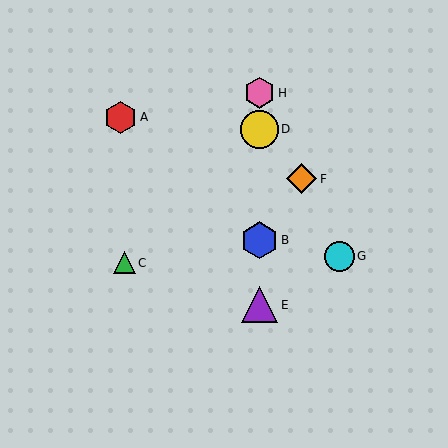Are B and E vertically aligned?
Yes, both are at x≈259.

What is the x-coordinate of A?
Object A is at x≈121.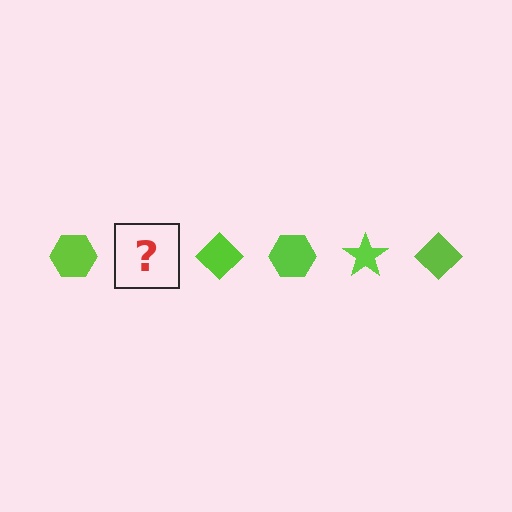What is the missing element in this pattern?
The missing element is a lime star.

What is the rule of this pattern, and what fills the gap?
The rule is that the pattern cycles through hexagon, star, diamond shapes in lime. The gap should be filled with a lime star.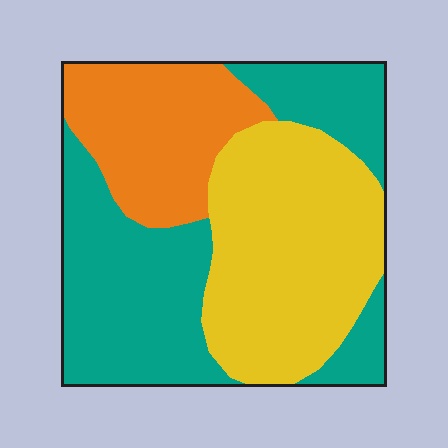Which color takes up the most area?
Teal, at roughly 40%.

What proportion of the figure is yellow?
Yellow covers about 35% of the figure.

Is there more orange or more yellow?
Yellow.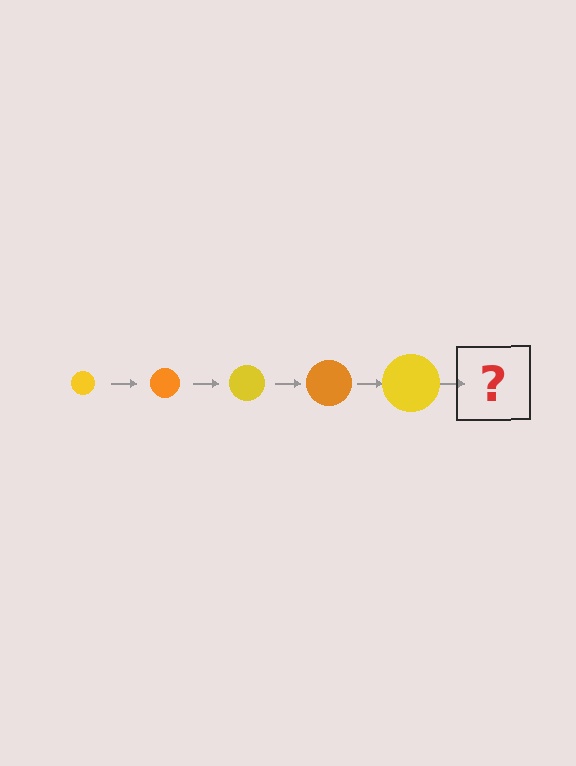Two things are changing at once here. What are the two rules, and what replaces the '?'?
The two rules are that the circle grows larger each step and the color cycles through yellow and orange. The '?' should be an orange circle, larger than the previous one.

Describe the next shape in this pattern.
It should be an orange circle, larger than the previous one.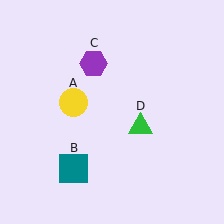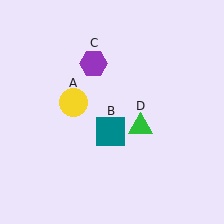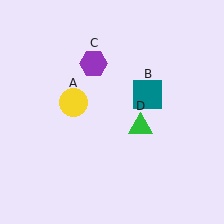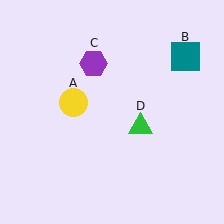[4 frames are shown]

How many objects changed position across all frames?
1 object changed position: teal square (object B).